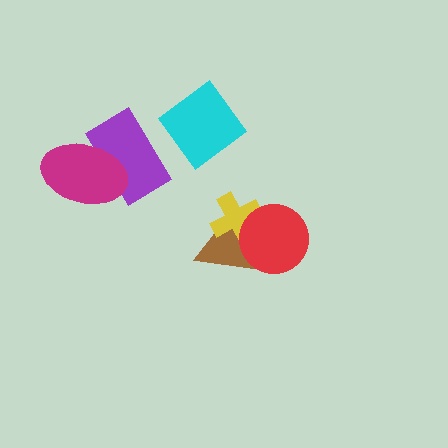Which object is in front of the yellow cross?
The red circle is in front of the yellow cross.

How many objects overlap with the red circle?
2 objects overlap with the red circle.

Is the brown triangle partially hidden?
Yes, it is partially covered by another shape.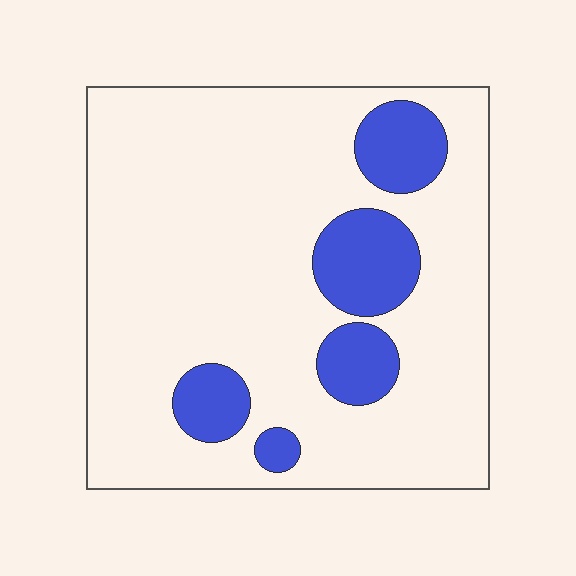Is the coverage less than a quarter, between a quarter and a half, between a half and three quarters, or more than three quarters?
Less than a quarter.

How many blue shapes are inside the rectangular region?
5.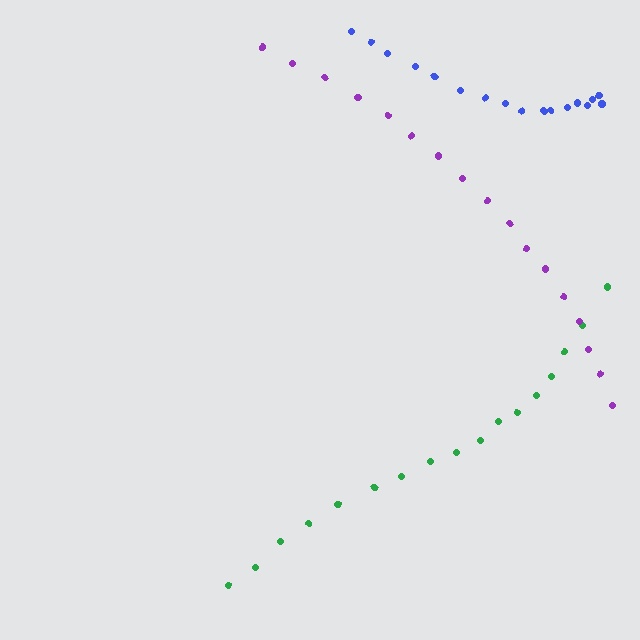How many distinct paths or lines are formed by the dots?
There are 3 distinct paths.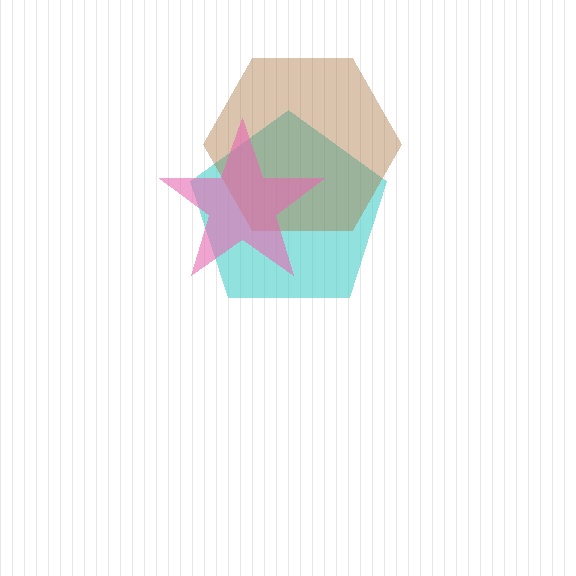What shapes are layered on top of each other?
The layered shapes are: a cyan pentagon, a brown hexagon, a pink star.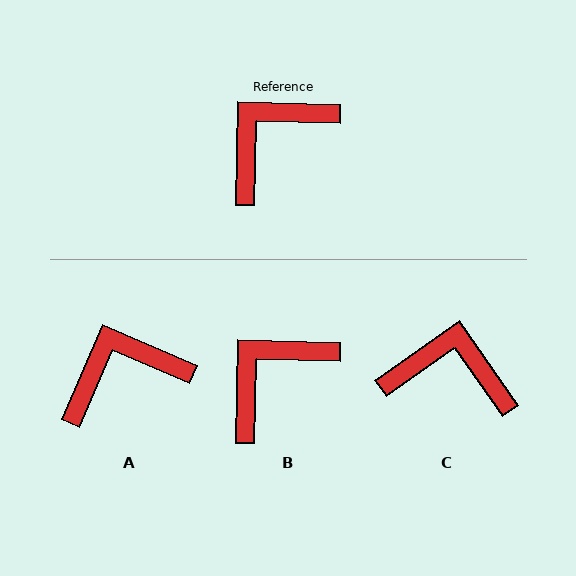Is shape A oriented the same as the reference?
No, it is off by about 22 degrees.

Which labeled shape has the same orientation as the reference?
B.